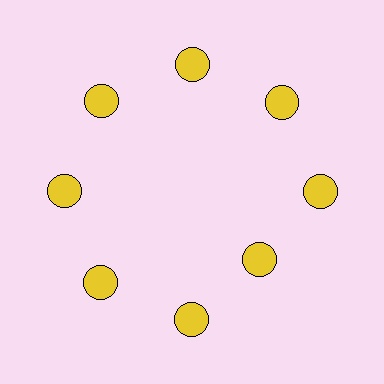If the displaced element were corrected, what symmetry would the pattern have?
It would have 8-fold rotational symmetry — the pattern would map onto itself every 45 degrees.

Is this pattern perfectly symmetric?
No. The 8 yellow circles are arranged in a ring, but one element near the 4 o'clock position is pulled inward toward the center, breaking the 8-fold rotational symmetry.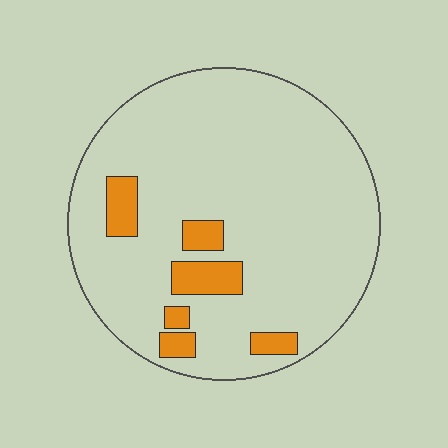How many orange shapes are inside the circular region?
6.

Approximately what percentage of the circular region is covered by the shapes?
Approximately 10%.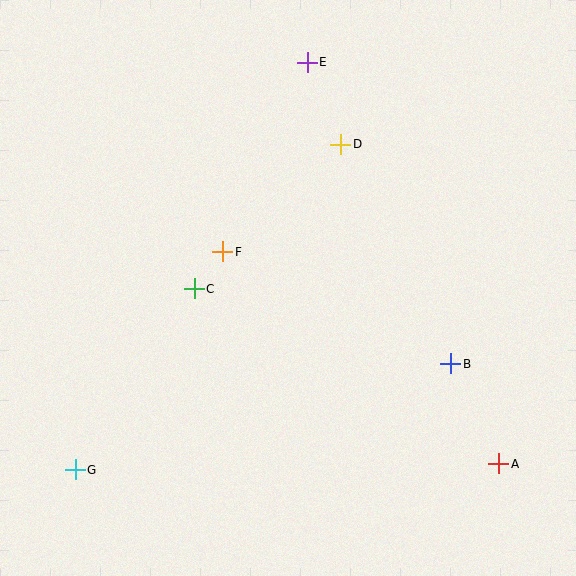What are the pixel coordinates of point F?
Point F is at (223, 252).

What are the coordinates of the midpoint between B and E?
The midpoint between B and E is at (379, 213).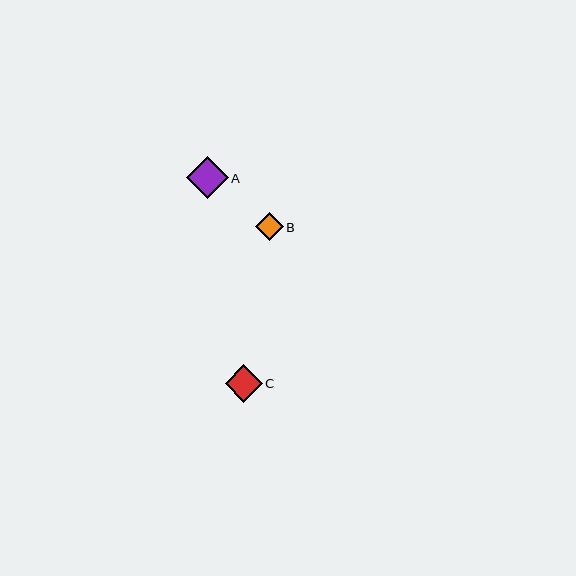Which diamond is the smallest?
Diamond B is the smallest with a size of approximately 27 pixels.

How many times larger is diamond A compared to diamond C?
Diamond A is approximately 1.1 times the size of diamond C.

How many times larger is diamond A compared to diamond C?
Diamond A is approximately 1.1 times the size of diamond C.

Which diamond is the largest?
Diamond A is the largest with a size of approximately 42 pixels.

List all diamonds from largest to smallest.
From largest to smallest: A, C, B.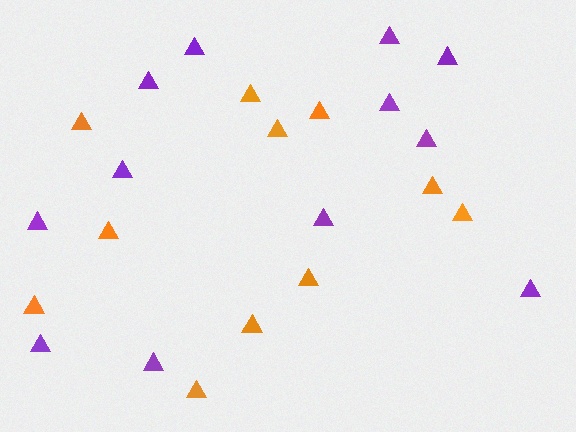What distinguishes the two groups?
There are 2 groups: one group of purple triangles (12) and one group of orange triangles (11).